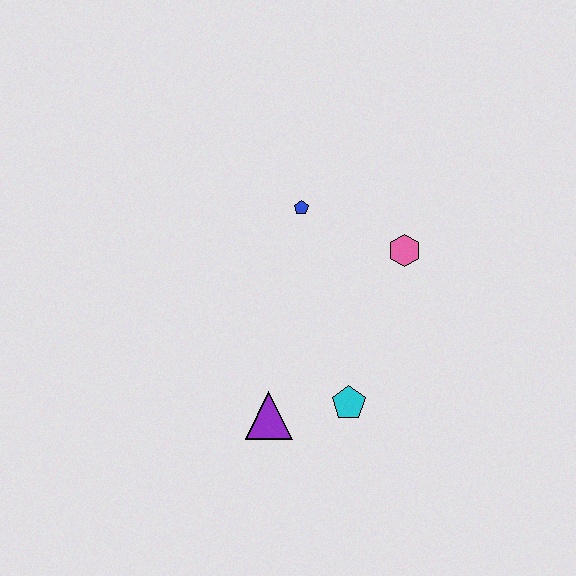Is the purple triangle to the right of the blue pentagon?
No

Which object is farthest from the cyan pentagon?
The blue pentagon is farthest from the cyan pentagon.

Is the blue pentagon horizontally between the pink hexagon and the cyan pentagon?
No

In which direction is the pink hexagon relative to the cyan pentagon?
The pink hexagon is above the cyan pentagon.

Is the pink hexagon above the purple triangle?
Yes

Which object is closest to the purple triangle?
The cyan pentagon is closest to the purple triangle.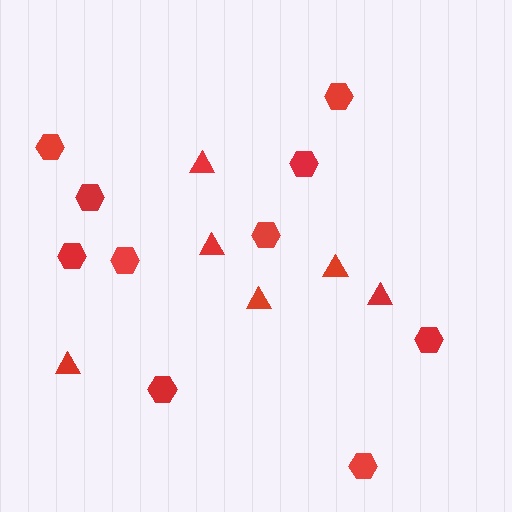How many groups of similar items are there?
There are 2 groups: one group of triangles (6) and one group of hexagons (10).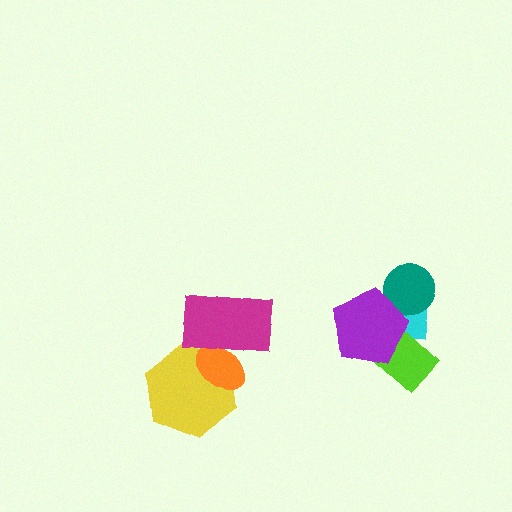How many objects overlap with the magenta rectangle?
2 objects overlap with the magenta rectangle.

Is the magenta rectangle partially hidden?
No, no other shape covers it.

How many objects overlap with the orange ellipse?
2 objects overlap with the orange ellipse.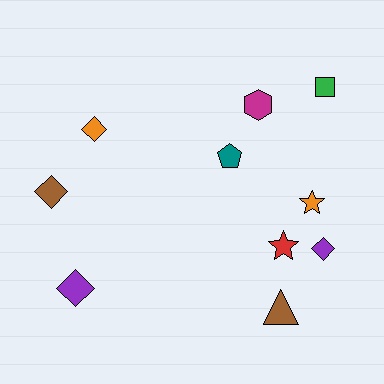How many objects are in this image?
There are 10 objects.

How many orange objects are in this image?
There are 2 orange objects.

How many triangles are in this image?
There is 1 triangle.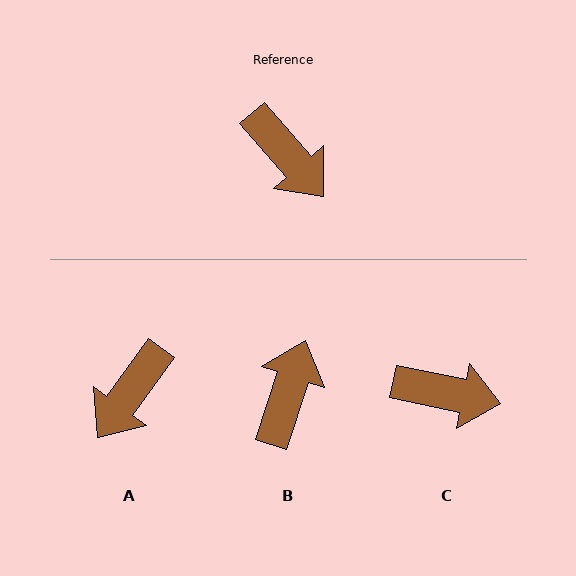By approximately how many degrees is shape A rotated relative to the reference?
Approximately 76 degrees clockwise.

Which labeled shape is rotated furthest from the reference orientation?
B, about 121 degrees away.